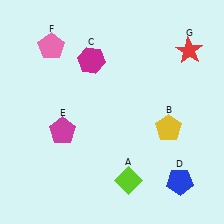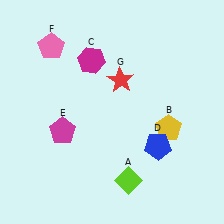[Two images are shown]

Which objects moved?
The objects that moved are: the blue pentagon (D), the red star (G).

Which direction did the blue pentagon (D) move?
The blue pentagon (D) moved up.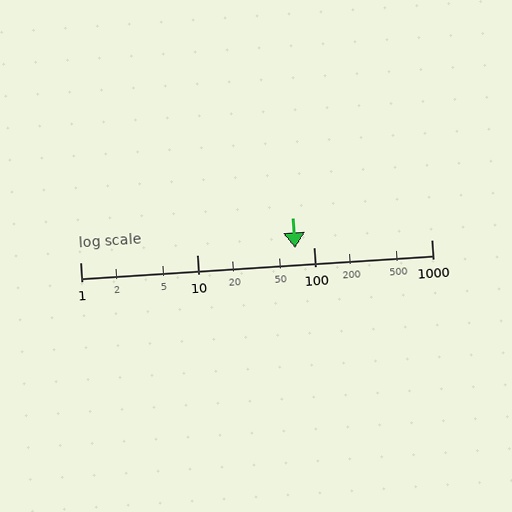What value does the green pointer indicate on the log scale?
The pointer indicates approximately 69.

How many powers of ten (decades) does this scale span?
The scale spans 3 decades, from 1 to 1000.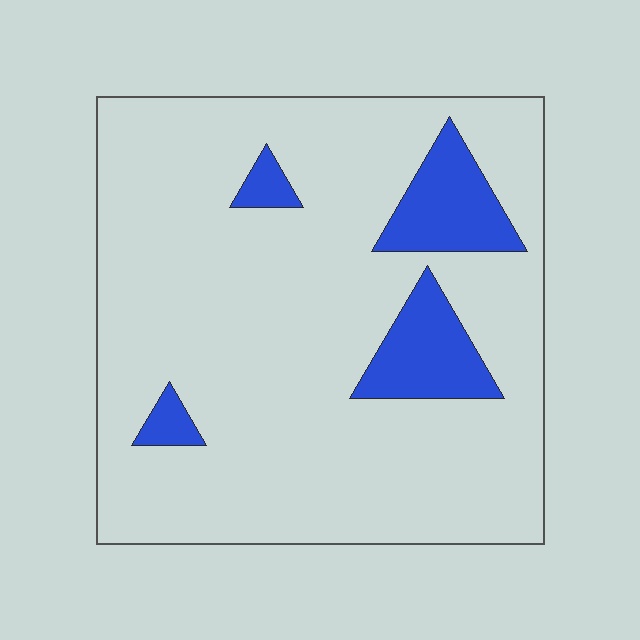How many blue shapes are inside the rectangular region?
4.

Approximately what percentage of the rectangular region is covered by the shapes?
Approximately 15%.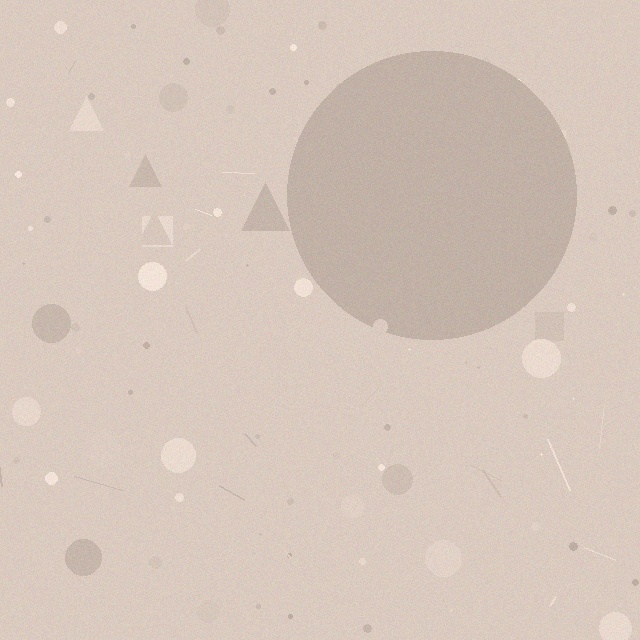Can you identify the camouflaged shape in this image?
The camouflaged shape is a circle.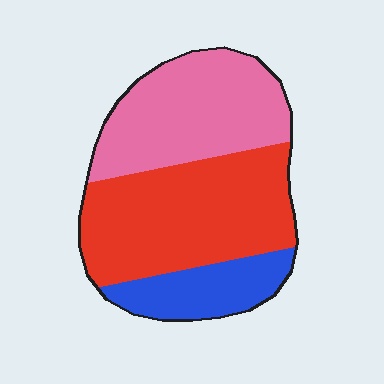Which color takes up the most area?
Red, at roughly 45%.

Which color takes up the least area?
Blue, at roughly 15%.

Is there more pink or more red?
Red.